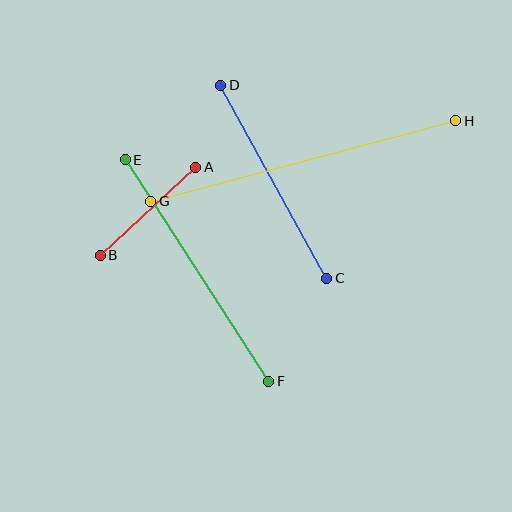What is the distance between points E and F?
The distance is approximately 264 pixels.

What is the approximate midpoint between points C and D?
The midpoint is at approximately (274, 182) pixels.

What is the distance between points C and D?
The distance is approximately 220 pixels.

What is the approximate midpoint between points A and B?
The midpoint is at approximately (148, 211) pixels.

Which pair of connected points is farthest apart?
Points G and H are farthest apart.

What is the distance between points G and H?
The distance is approximately 316 pixels.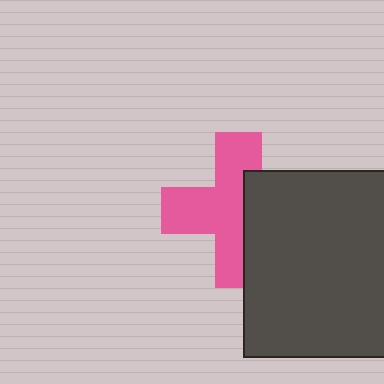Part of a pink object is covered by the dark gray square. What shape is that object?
It is a cross.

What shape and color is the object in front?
The object in front is a dark gray square.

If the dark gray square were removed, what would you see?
You would see the complete pink cross.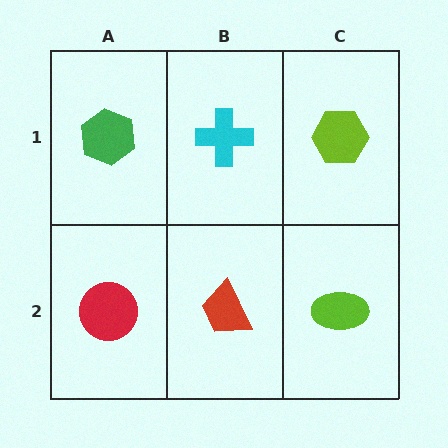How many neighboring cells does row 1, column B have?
3.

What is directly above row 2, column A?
A green hexagon.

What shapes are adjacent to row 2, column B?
A cyan cross (row 1, column B), a red circle (row 2, column A), a lime ellipse (row 2, column C).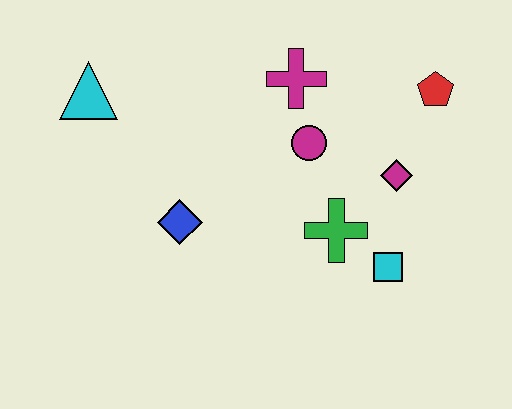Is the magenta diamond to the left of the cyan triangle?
No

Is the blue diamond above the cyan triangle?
No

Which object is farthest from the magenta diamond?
The cyan triangle is farthest from the magenta diamond.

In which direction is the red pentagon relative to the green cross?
The red pentagon is above the green cross.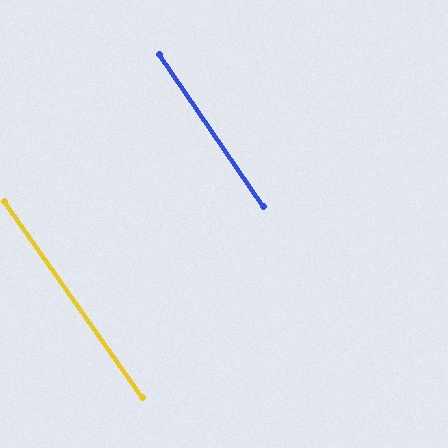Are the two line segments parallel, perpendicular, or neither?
Parallel — their directions differ by only 0.8°.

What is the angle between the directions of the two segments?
Approximately 1 degree.